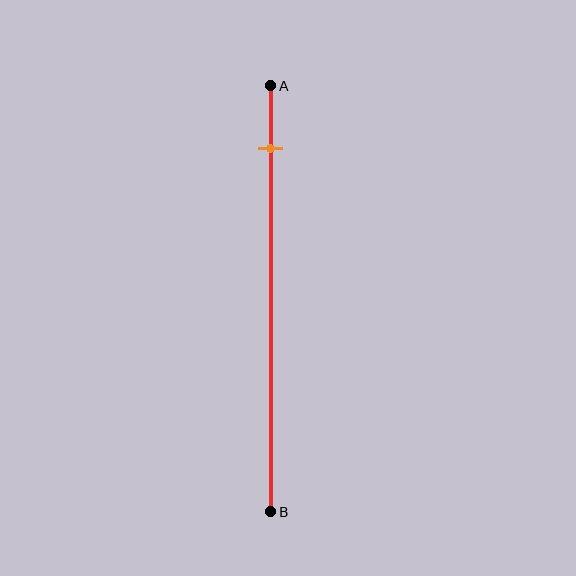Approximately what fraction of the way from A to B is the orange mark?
The orange mark is approximately 15% of the way from A to B.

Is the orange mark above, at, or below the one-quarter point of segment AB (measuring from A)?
The orange mark is above the one-quarter point of segment AB.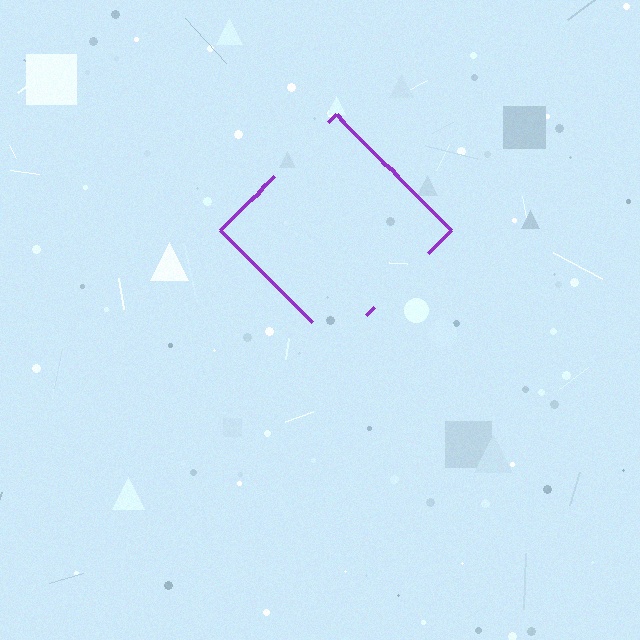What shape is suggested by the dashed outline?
The dashed outline suggests a diamond.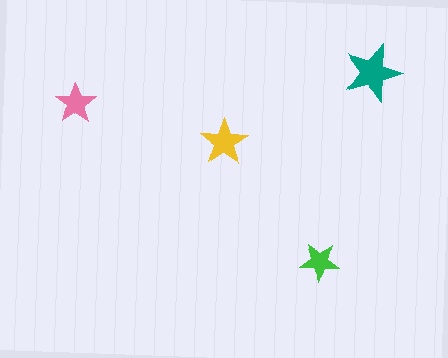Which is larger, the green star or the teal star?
The teal one.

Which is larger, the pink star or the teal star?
The teal one.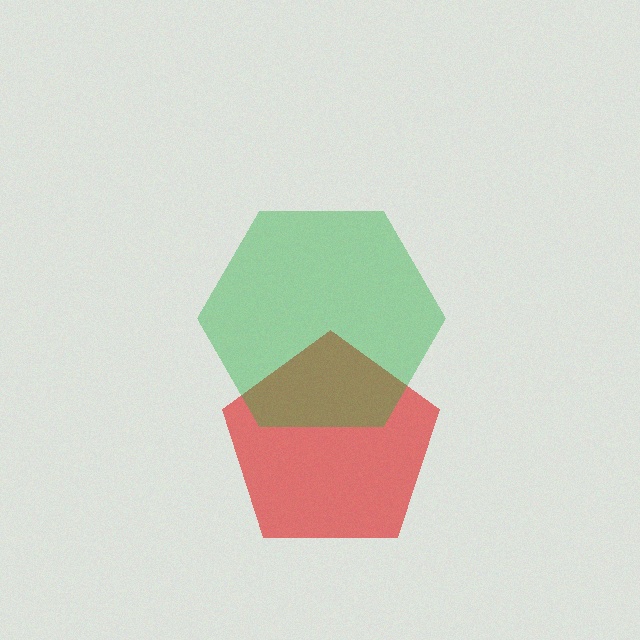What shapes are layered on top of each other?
The layered shapes are: a red pentagon, a green hexagon.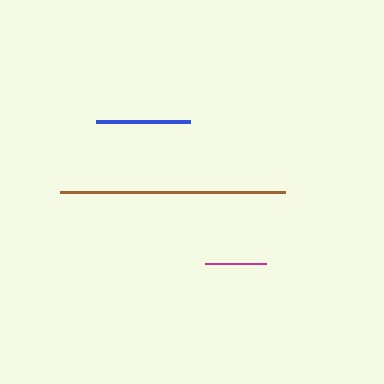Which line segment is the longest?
The brown line is the longest at approximately 225 pixels.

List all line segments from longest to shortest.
From longest to shortest: brown, blue, magenta.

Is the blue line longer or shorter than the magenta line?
The blue line is longer than the magenta line.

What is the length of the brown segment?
The brown segment is approximately 225 pixels long.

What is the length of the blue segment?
The blue segment is approximately 94 pixels long.